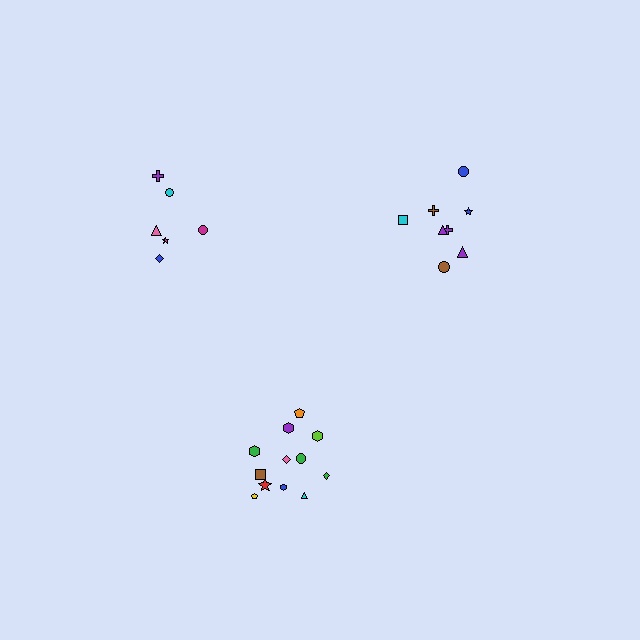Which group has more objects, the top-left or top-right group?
The top-right group.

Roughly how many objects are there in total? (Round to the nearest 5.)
Roughly 25 objects in total.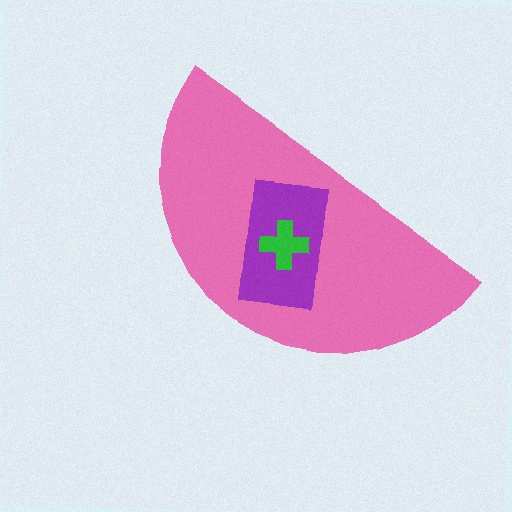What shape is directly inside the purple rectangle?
The green cross.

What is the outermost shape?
The pink semicircle.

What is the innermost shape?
The green cross.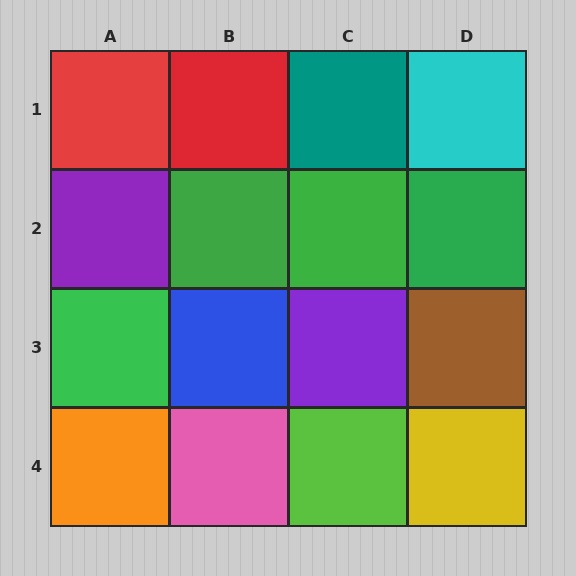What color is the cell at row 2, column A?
Purple.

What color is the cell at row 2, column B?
Green.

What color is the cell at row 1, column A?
Red.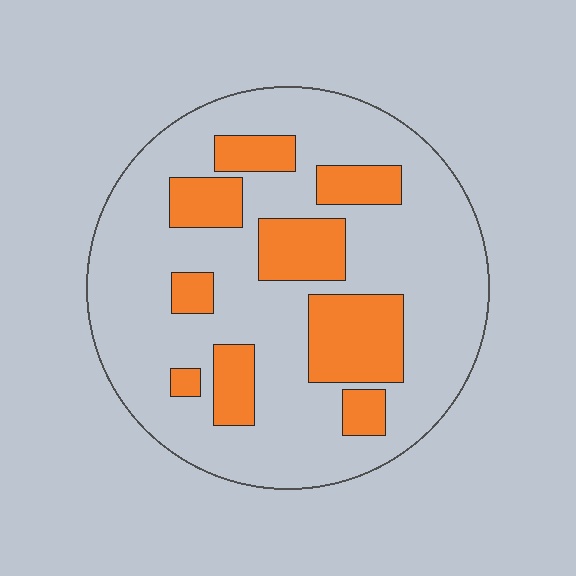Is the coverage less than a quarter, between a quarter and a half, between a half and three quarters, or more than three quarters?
Between a quarter and a half.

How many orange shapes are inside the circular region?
9.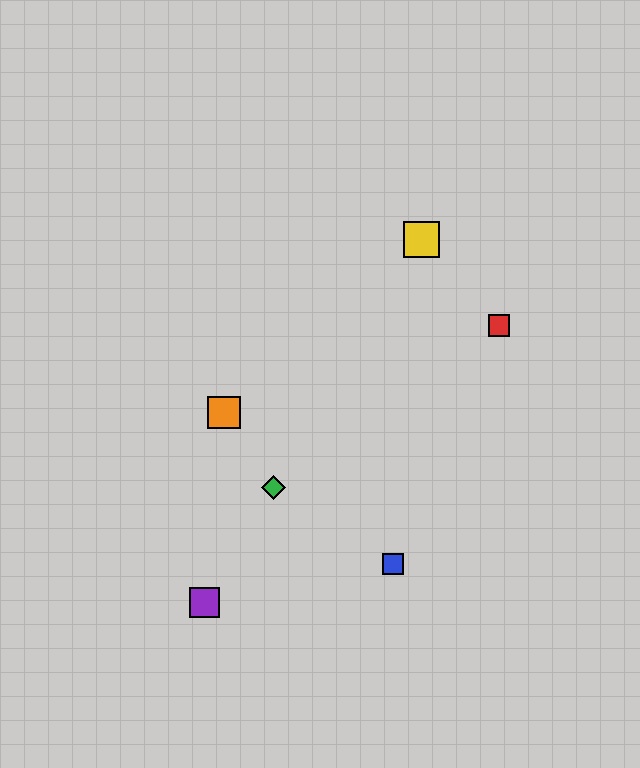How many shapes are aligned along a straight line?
3 shapes (the green diamond, the yellow square, the purple square) are aligned along a straight line.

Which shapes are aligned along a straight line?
The green diamond, the yellow square, the purple square are aligned along a straight line.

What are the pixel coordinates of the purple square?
The purple square is at (205, 603).